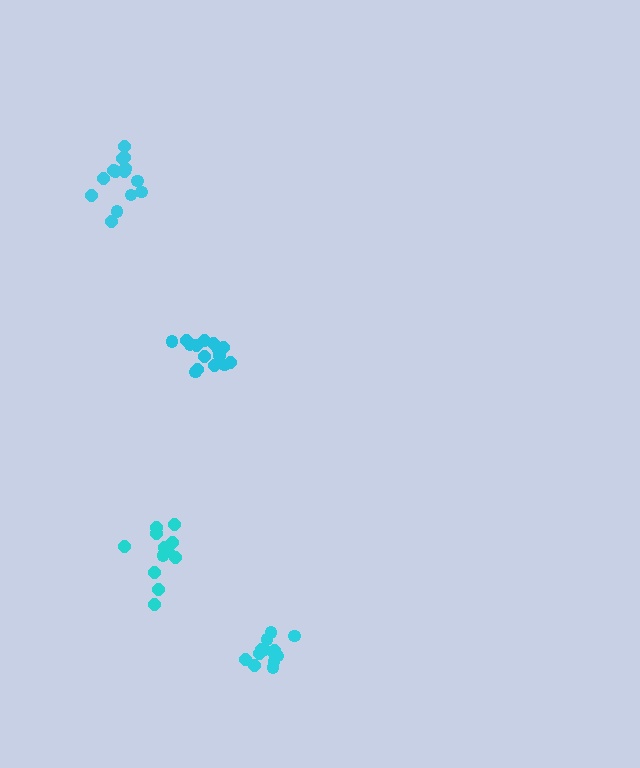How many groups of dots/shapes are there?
There are 4 groups.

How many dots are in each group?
Group 1: 17 dots, Group 2: 14 dots, Group 3: 12 dots, Group 4: 13 dots (56 total).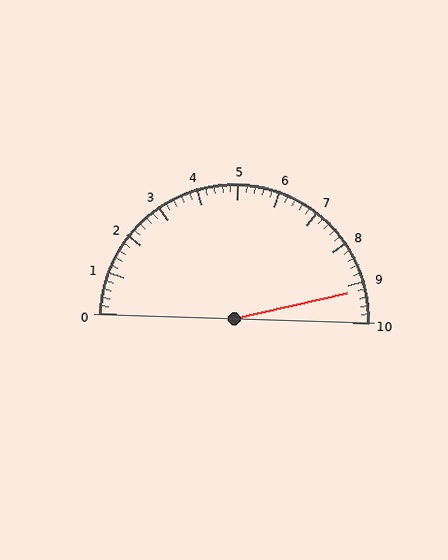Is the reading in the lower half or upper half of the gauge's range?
The reading is in the upper half of the range (0 to 10).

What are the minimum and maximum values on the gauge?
The gauge ranges from 0 to 10.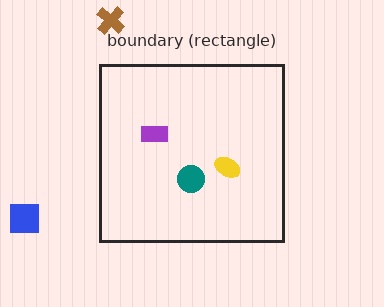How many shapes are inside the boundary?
3 inside, 2 outside.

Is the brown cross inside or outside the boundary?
Outside.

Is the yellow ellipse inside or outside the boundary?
Inside.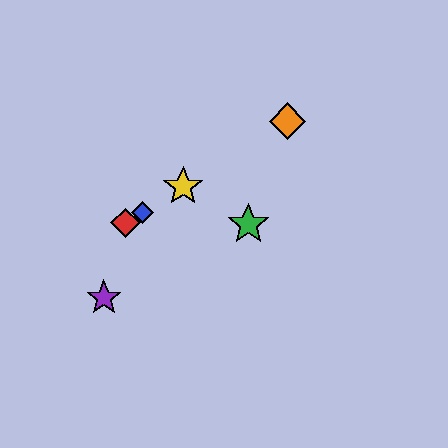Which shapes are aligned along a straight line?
The red diamond, the blue diamond, the yellow star, the orange diamond are aligned along a straight line.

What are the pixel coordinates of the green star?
The green star is at (248, 224).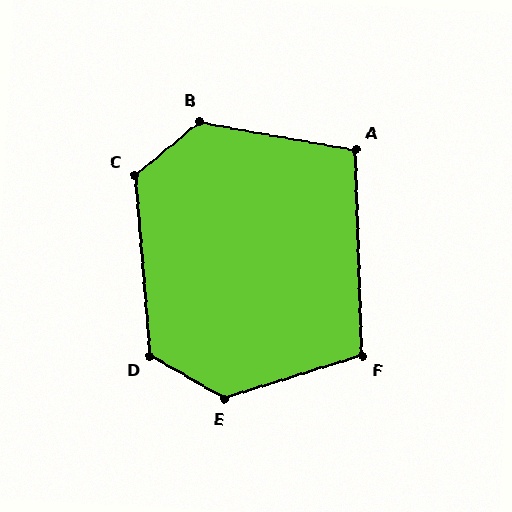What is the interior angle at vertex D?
Approximately 125 degrees (obtuse).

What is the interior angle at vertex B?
Approximately 130 degrees (obtuse).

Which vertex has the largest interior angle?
E, at approximately 133 degrees.